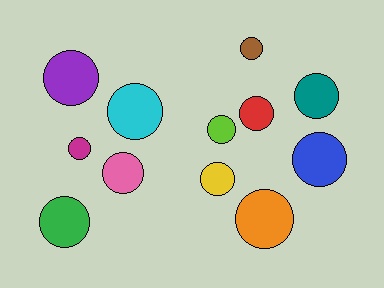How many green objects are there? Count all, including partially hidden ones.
There is 1 green object.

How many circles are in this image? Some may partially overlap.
There are 12 circles.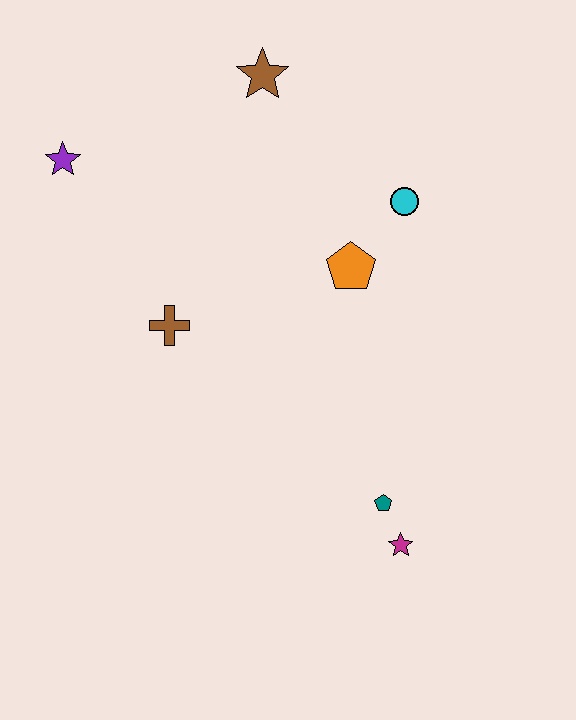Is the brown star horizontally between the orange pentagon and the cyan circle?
No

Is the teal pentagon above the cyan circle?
No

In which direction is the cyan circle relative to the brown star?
The cyan circle is to the right of the brown star.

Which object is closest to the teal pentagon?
The magenta star is closest to the teal pentagon.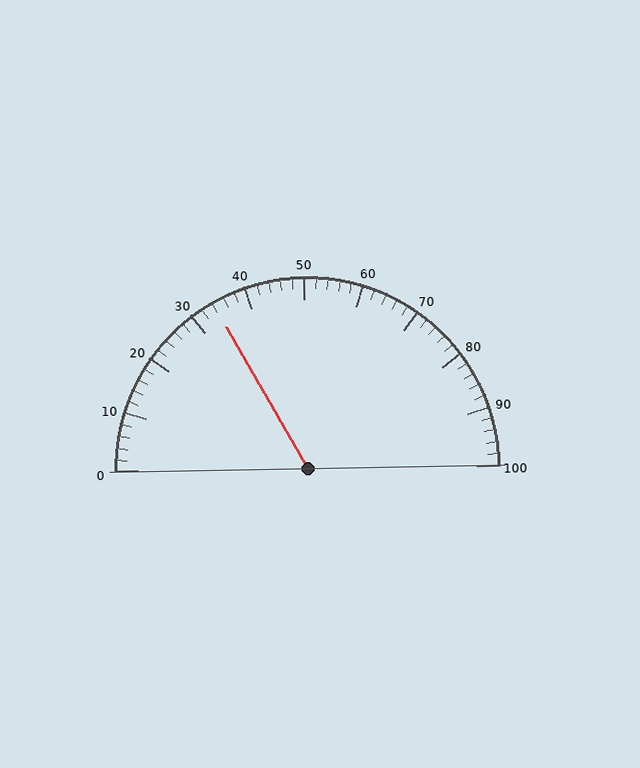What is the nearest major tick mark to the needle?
The nearest major tick mark is 30.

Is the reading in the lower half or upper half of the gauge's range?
The reading is in the lower half of the range (0 to 100).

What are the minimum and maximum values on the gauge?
The gauge ranges from 0 to 100.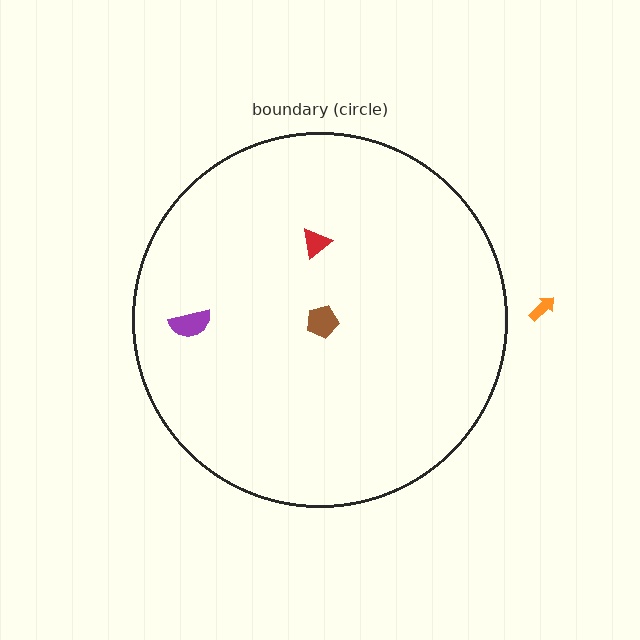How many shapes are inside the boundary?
3 inside, 1 outside.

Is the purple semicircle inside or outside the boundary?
Inside.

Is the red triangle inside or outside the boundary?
Inside.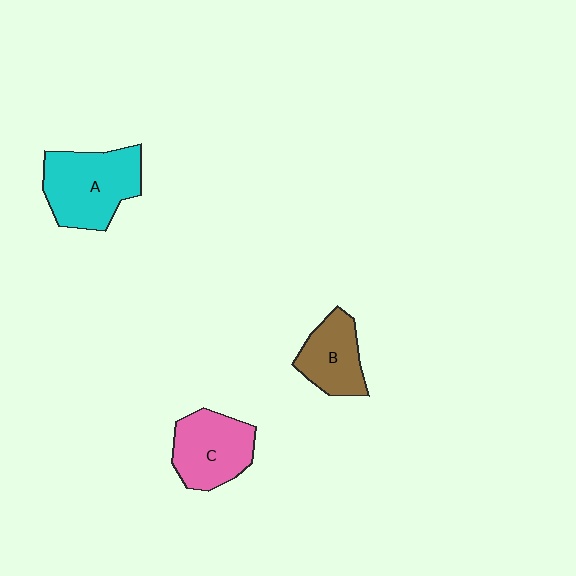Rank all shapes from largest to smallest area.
From largest to smallest: A (cyan), C (pink), B (brown).